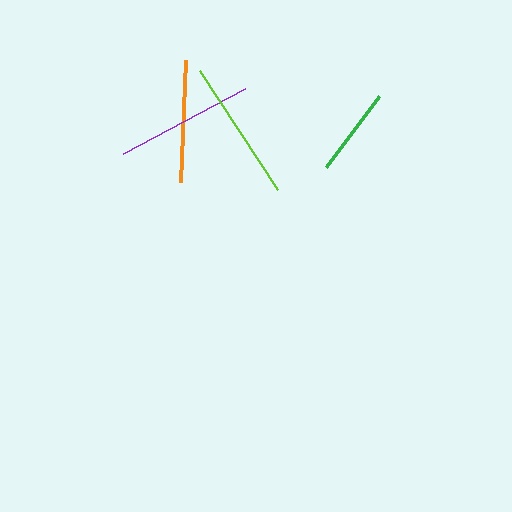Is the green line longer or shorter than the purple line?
The purple line is longer than the green line.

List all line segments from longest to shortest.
From longest to shortest: lime, purple, orange, green.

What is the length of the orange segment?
The orange segment is approximately 122 pixels long.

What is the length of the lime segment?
The lime segment is approximately 142 pixels long.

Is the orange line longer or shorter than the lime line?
The lime line is longer than the orange line.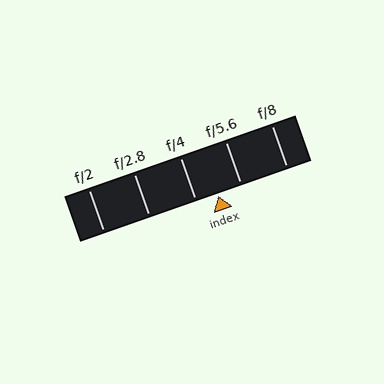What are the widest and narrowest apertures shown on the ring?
The widest aperture shown is f/2 and the narrowest is f/8.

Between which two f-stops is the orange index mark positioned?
The index mark is between f/4 and f/5.6.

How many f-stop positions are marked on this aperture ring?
There are 5 f-stop positions marked.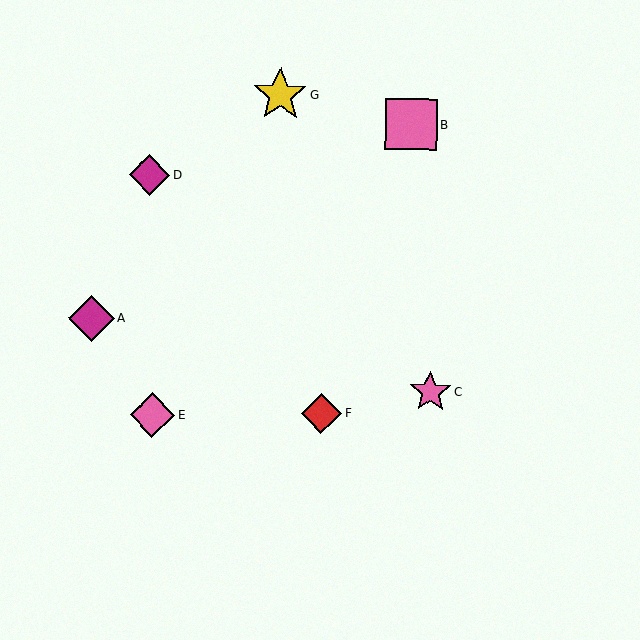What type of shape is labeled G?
Shape G is a yellow star.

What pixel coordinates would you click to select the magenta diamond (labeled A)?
Click at (91, 318) to select the magenta diamond A.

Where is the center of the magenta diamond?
The center of the magenta diamond is at (149, 175).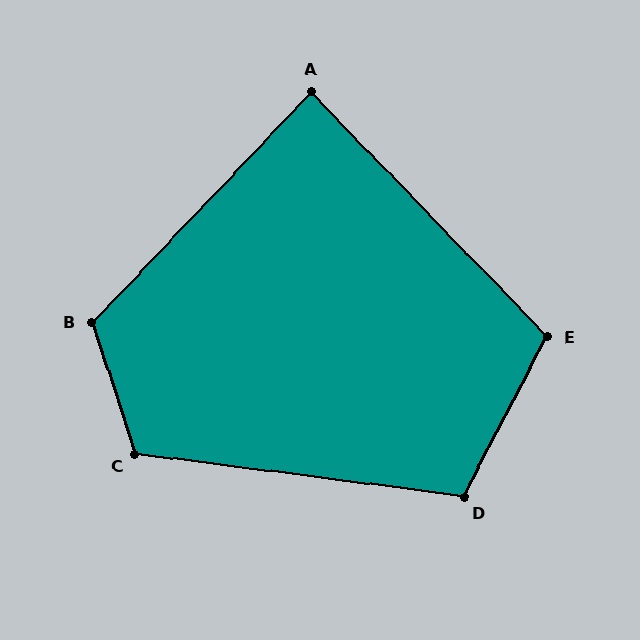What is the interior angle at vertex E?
Approximately 109 degrees (obtuse).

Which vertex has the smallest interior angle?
A, at approximately 88 degrees.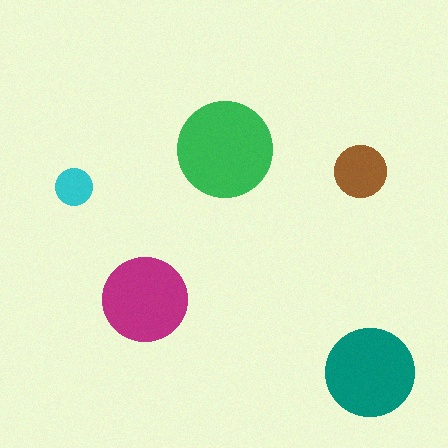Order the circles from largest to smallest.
the green one, the teal one, the magenta one, the brown one, the cyan one.